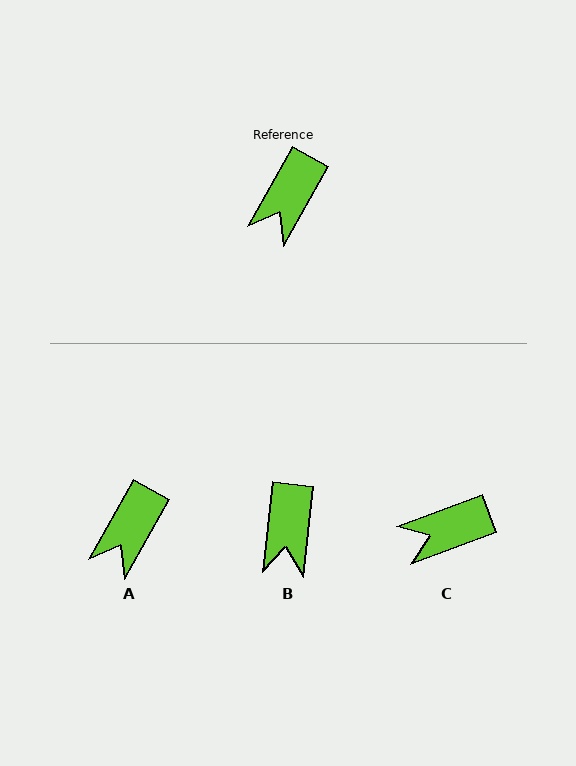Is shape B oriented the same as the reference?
No, it is off by about 23 degrees.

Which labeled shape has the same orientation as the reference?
A.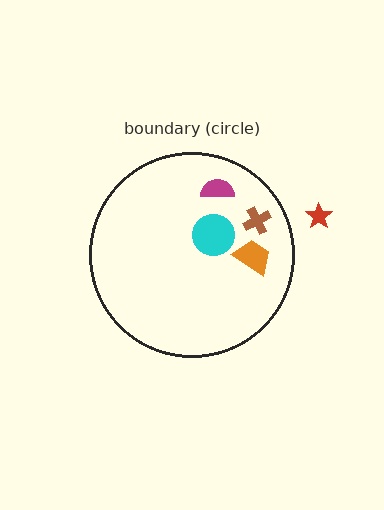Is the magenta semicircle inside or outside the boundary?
Inside.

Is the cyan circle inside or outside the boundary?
Inside.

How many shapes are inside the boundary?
4 inside, 1 outside.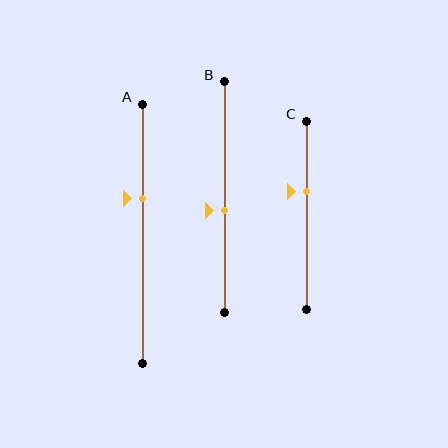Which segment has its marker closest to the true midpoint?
Segment B has its marker closest to the true midpoint.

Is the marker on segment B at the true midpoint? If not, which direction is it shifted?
No, the marker on segment B is shifted downward by about 6% of the segment length.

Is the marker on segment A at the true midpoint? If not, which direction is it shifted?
No, the marker on segment A is shifted upward by about 14% of the segment length.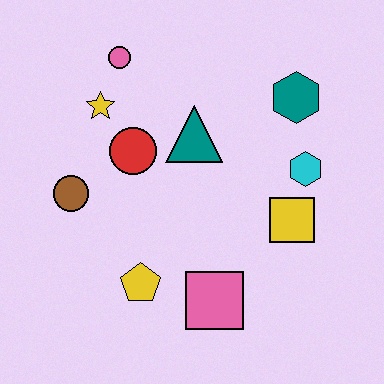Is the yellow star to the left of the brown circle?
No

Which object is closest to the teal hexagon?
The cyan hexagon is closest to the teal hexagon.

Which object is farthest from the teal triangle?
The pink square is farthest from the teal triangle.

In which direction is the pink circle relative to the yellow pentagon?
The pink circle is above the yellow pentagon.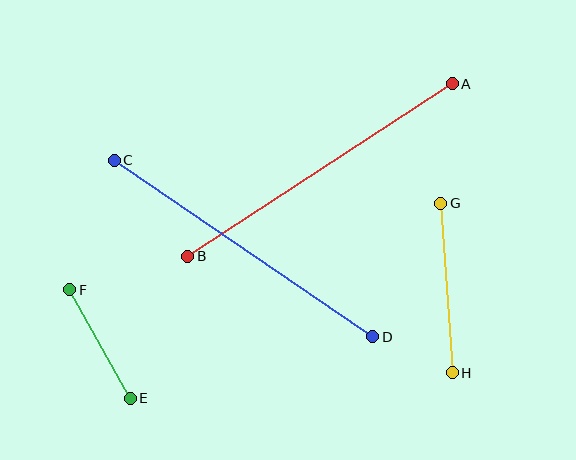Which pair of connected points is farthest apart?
Points A and B are farthest apart.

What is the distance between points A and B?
The distance is approximately 316 pixels.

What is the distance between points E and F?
The distance is approximately 124 pixels.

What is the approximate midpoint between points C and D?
The midpoint is at approximately (244, 249) pixels.